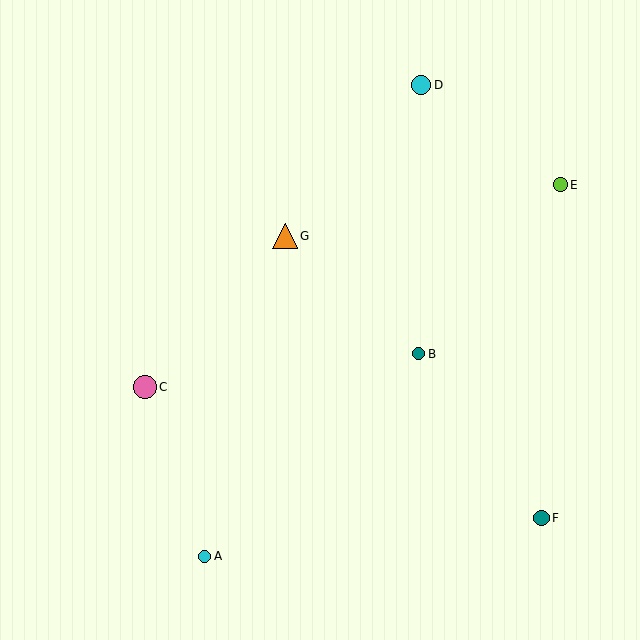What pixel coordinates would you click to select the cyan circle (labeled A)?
Click at (204, 556) to select the cyan circle A.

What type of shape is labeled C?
Shape C is a pink circle.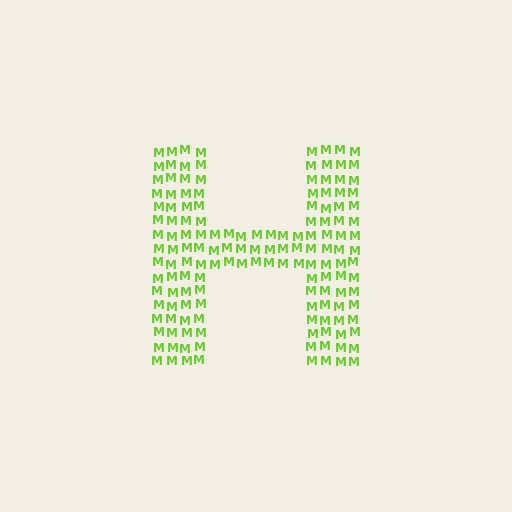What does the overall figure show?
The overall figure shows the letter H.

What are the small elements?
The small elements are letter M's.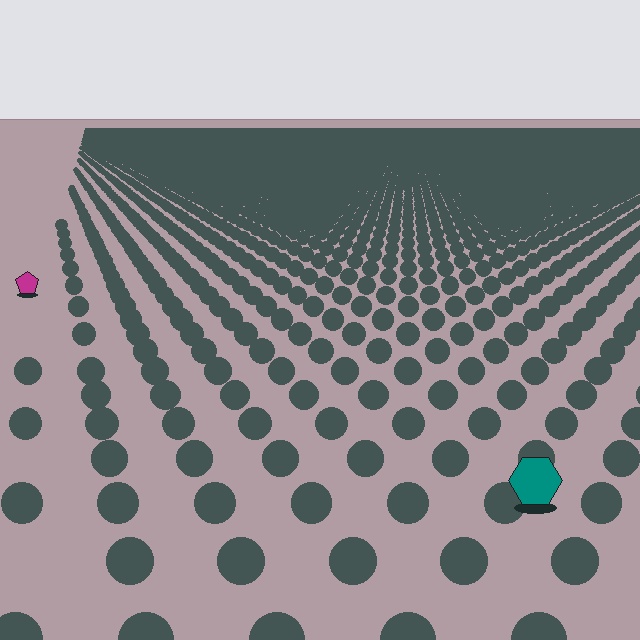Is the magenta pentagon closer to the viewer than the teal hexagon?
No. The teal hexagon is closer — you can tell from the texture gradient: the ground texture is coarser near it.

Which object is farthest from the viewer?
The magenta pentagon is farthest from the viewer. It appears smaller and the ground texture around it is denser.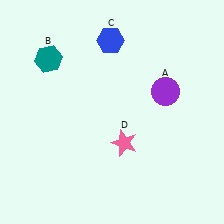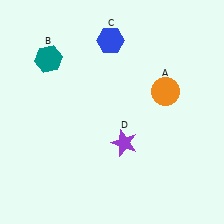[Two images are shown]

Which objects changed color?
A changed from purple to orange. D changed from pink to purple.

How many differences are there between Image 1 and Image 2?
There are 2 differences between the two images.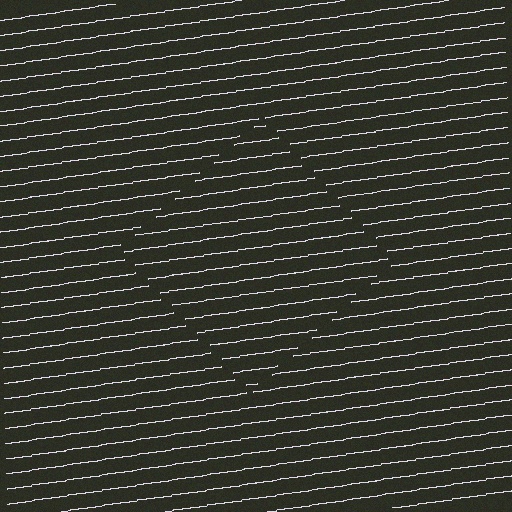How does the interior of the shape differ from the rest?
The interior of the shape contains the same grating, shifted by half a period — the contour is defined by the phase discontinuity where line-ends from the inner and outer gratings abut.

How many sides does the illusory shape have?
4 sides — the line-ends trace a square.